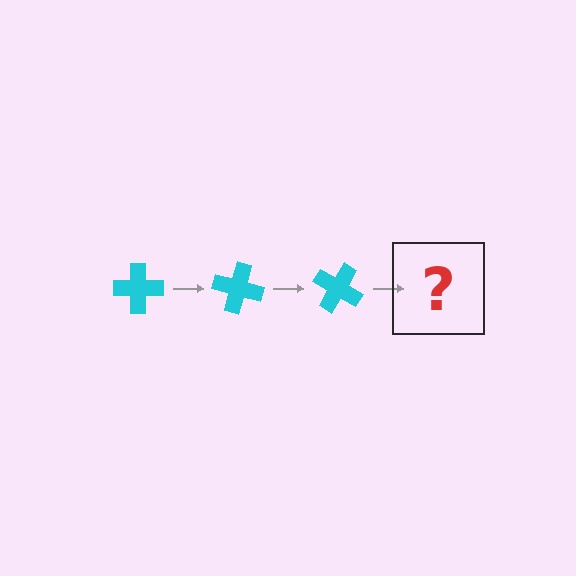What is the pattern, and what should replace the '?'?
The pattern is that the cross rotates 15 degrees each step. The '?' should be a cyan cross rotated 45 degrees.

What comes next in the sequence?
The next element should be a cyan cross rotated 45 degrees.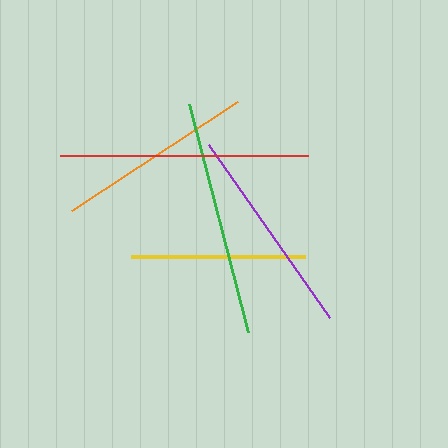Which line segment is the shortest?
The yellow line is the shortest at approximately 174 pixels.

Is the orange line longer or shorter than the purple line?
The purple line is longer than the orange line.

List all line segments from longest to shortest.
From longest to shortest: red, green, purple, orange, yellow.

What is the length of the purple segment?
The purple segment is approximately 211 pixels long.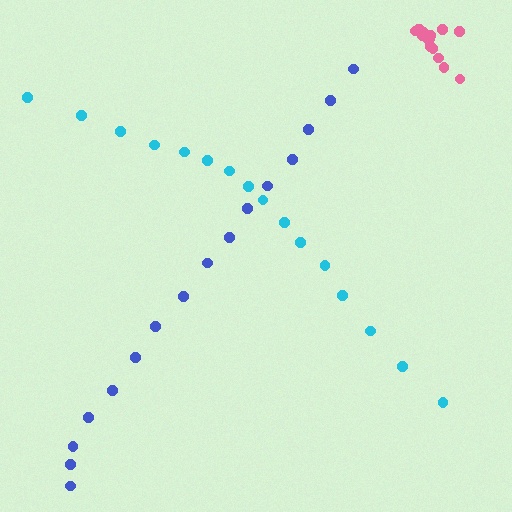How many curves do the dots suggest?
There are 3 distinct paths.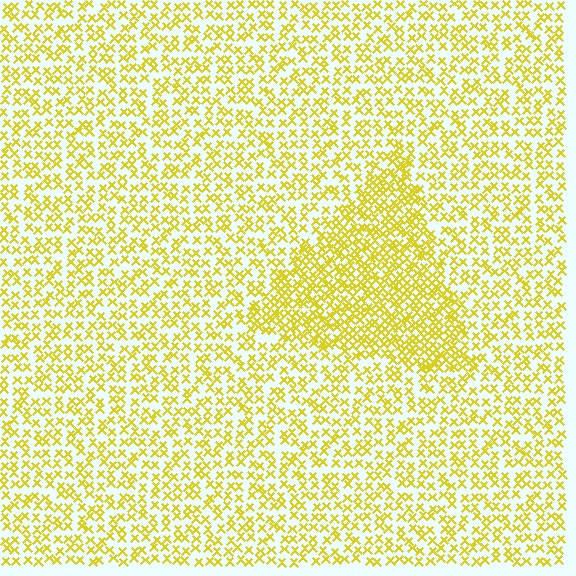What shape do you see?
I see a triangle.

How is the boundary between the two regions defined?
The boundary is defined by a change in element density (approximately 1.8x ratio). All elements are the same color, size, and shape.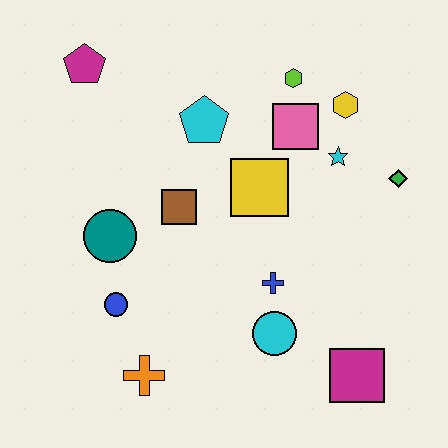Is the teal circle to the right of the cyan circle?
No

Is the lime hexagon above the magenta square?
Yes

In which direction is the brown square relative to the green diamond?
The brown square is to the left of the green diamond.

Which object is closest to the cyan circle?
The blue cross is closest to the cyan circle.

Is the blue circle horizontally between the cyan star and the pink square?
No